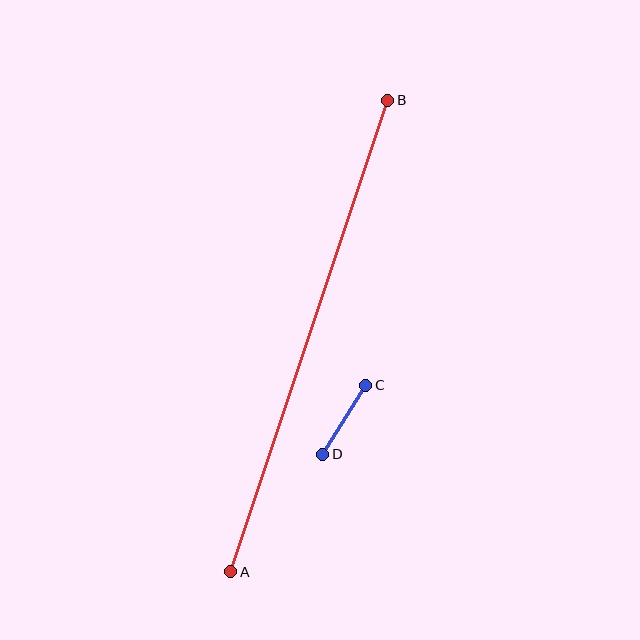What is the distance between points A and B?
The distance is approximately 497 pixels.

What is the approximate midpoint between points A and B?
The midpoint is at approximately (309, 336) pixels.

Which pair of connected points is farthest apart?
Points A and B are farthest apart.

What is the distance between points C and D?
The distance is approximately 81 pixels.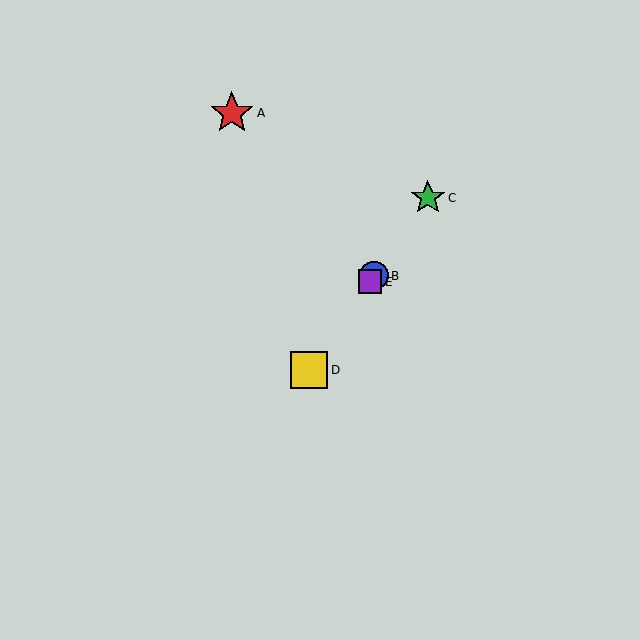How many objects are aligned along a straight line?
4 objects (B, C, D, E) are aligned along a straight line.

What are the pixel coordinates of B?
Object B is at (374, 276).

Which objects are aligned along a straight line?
Objects B, C, D, E are aligned along a straight line.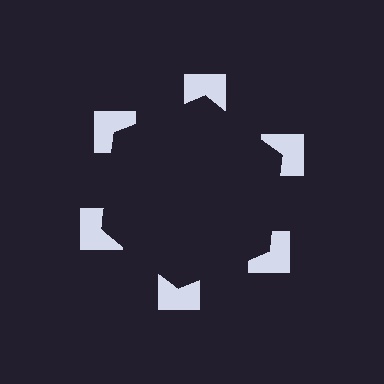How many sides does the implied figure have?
6 sides.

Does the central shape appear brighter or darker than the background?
It typically appears slightly darker than the background, even though no actual brightness change is drawn.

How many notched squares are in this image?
There are 6 — one at each vertex of the illusory hexagon.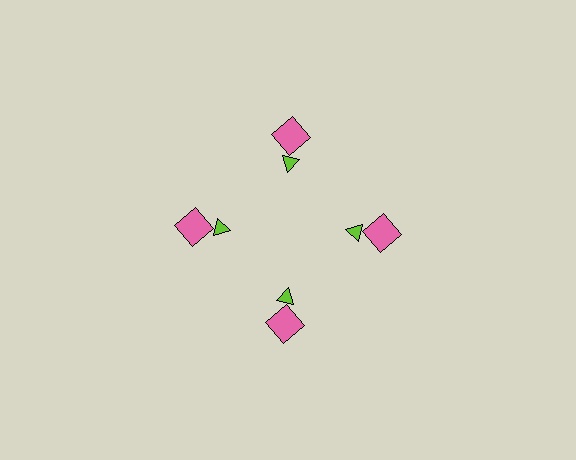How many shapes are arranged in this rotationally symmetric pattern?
There are 8 shapes, arranged in 4 groups of 2.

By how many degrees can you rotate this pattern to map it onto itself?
The pattern maps onto itself every 90 degrees of rotation.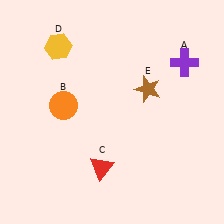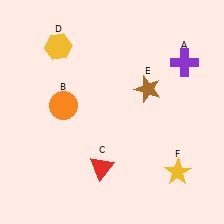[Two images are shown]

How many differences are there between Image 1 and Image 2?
There is 1 difference between the two images.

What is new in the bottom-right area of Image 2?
A yellow star (F) was added in the bottom-right area of Image 2.